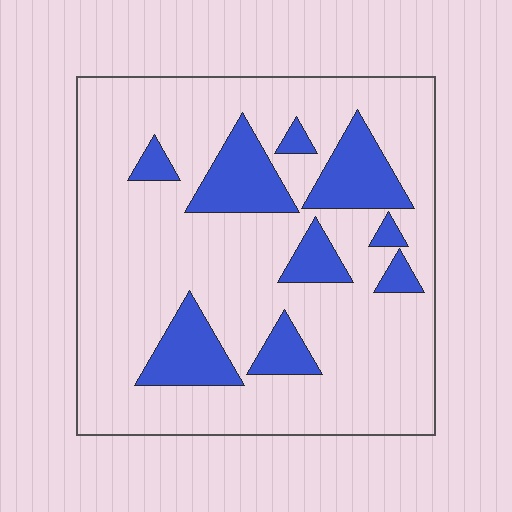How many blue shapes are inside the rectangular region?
9.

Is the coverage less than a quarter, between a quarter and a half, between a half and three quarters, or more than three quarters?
Less than a quarter.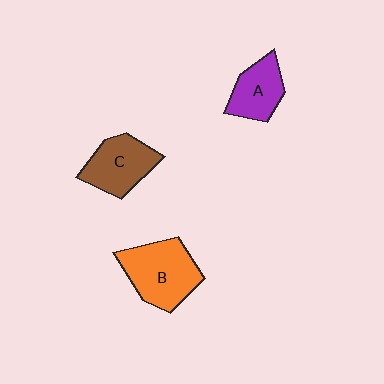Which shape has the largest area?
Shape B (orange).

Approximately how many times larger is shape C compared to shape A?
Approximately 1.2 times.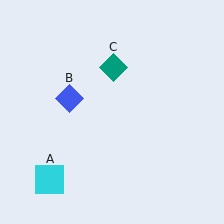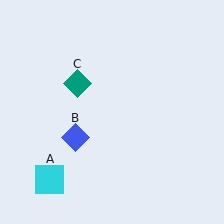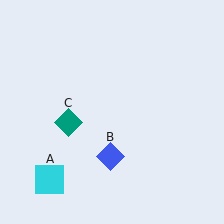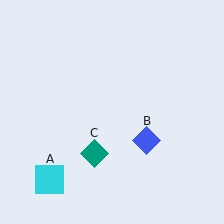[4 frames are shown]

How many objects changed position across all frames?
2 objects changed position: blue diamond (object B), teal diamond (object C).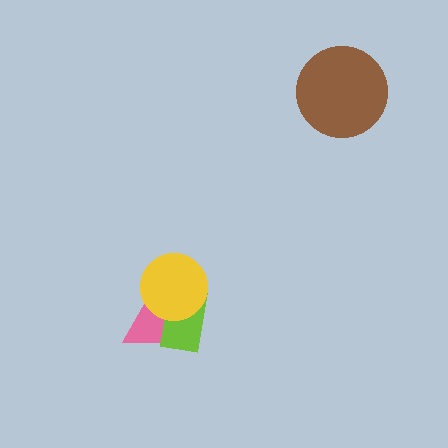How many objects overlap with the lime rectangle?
2 objects overlap with the lime rectangle.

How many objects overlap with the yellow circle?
2 objects overlap with the yellow circle.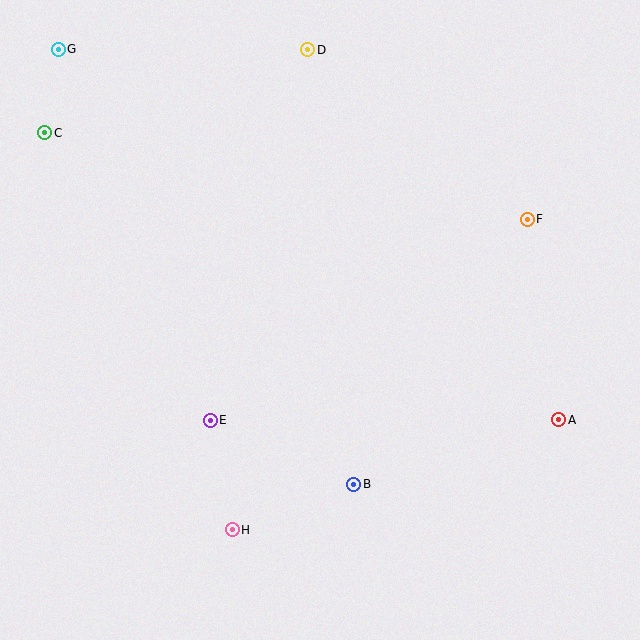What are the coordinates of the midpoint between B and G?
The midpoint between B and G is at (206, 267).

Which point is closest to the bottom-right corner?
Point A is closest to the bottom-right corner.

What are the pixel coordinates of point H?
Point H is at (232, 530).